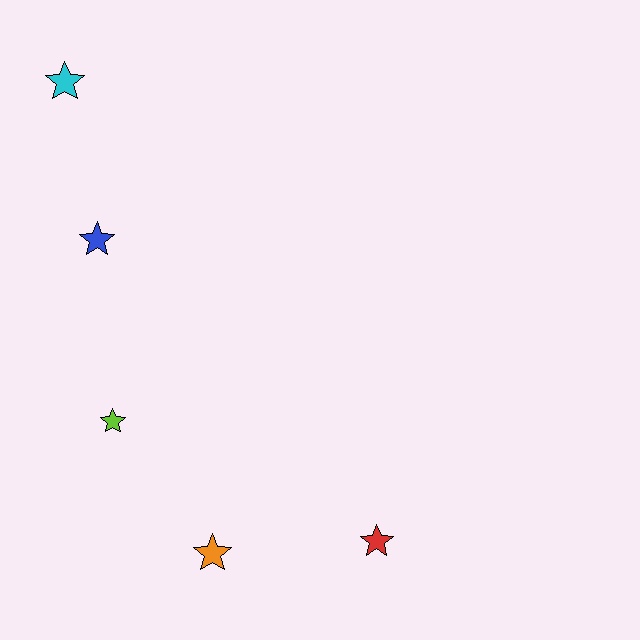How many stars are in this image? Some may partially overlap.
There are 5 stars.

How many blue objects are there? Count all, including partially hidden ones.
There is 1 blue object.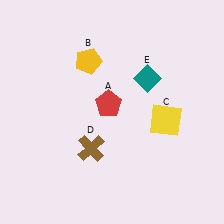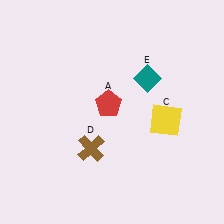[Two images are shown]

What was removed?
The yellow pentagon (B) was removed in Image 2.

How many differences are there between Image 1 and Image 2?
There is 1 difference between the two images.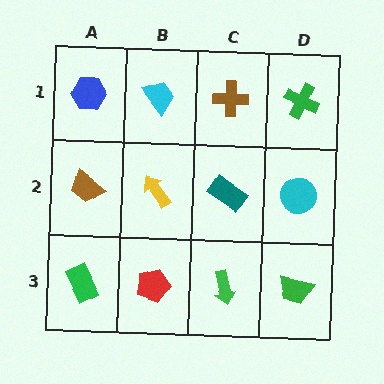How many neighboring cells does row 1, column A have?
2.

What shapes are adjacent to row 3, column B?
A yellow arrow (row 2, column B), a green rectangle (row 3, column A), a green arrow (row 3, column C).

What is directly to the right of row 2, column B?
A teal rectangle.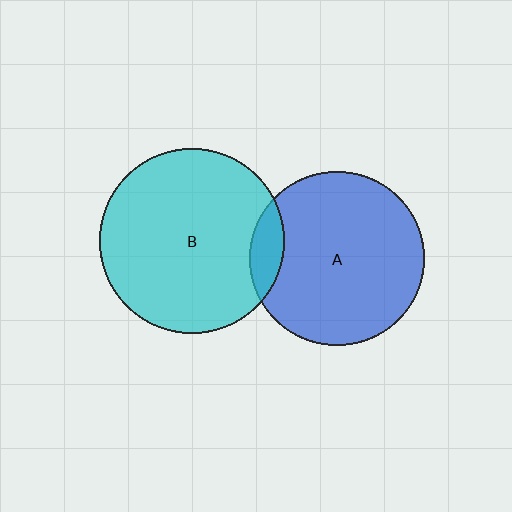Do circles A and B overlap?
Yes.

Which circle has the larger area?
Circle B (cyan).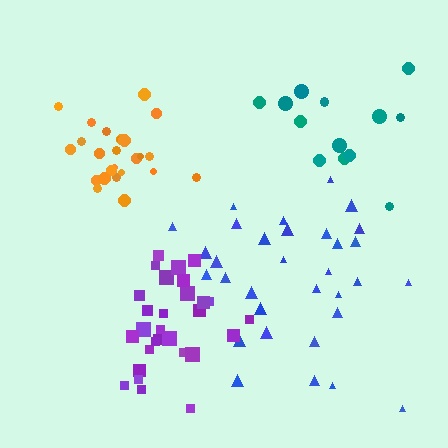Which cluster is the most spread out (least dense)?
Teal.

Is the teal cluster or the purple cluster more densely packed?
Purple.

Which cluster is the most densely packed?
Orange.